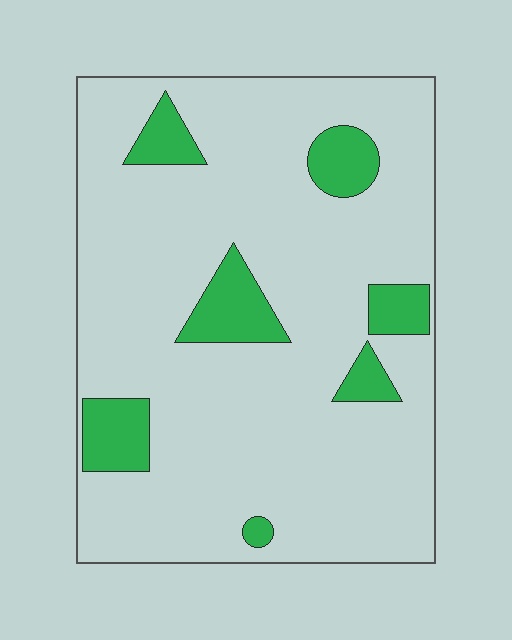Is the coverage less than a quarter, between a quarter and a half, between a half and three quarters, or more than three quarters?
Less than a quarter.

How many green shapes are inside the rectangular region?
7.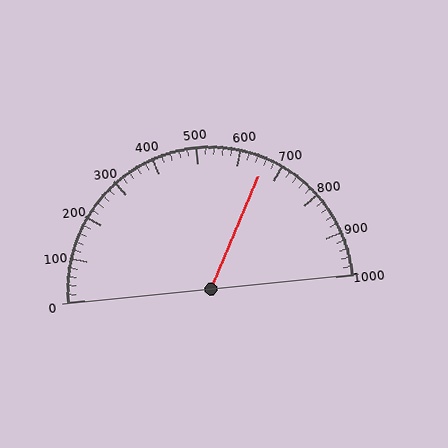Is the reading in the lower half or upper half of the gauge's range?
The reading is in the upper half of the range (0 to 1000).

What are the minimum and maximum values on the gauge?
The gauge ranges from 0 to 1000.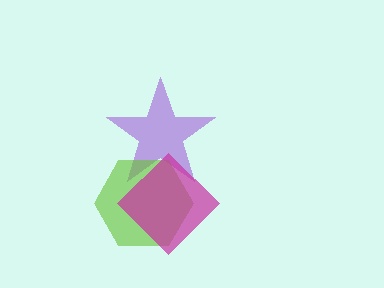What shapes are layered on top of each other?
The layered shapes are: a purple star, a lime hexagon, a magenta diamond.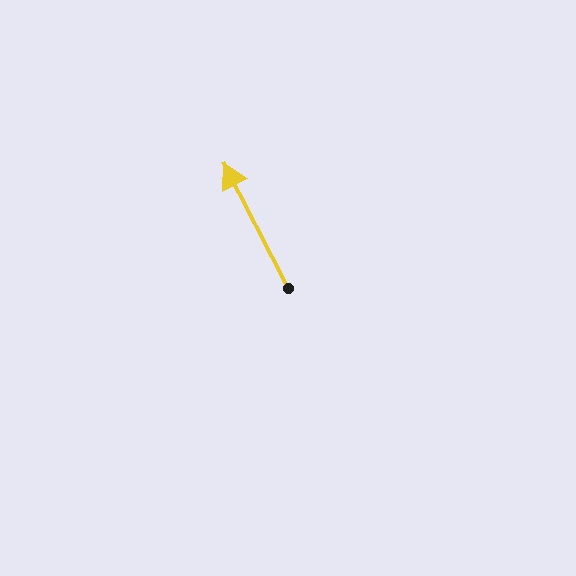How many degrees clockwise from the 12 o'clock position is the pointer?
Approximately 333 degrees.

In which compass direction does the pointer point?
Northwest.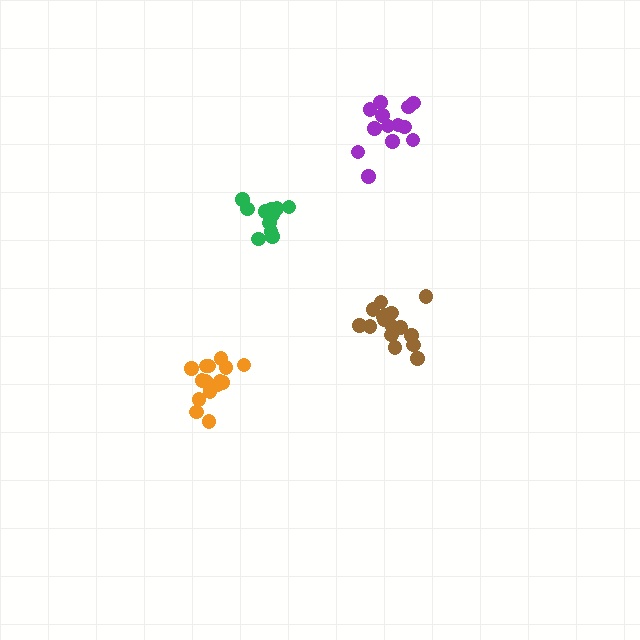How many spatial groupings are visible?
There are 4 spatial groupings.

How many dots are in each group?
Group 1: 13 dots, Group 2: 16 dots, Group 3: 16 dots, Group 4: 11 dots (56 total).